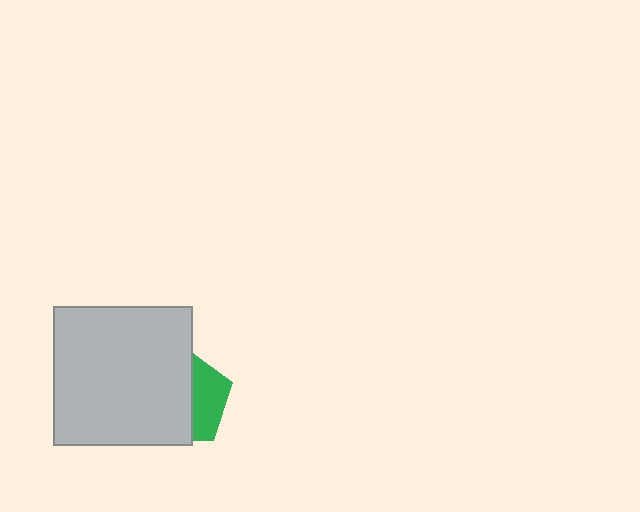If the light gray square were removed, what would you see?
You would see the complete green pentagon.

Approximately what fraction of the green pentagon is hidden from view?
Roughly 64% of the green pentagon is hidden behind the light gray square.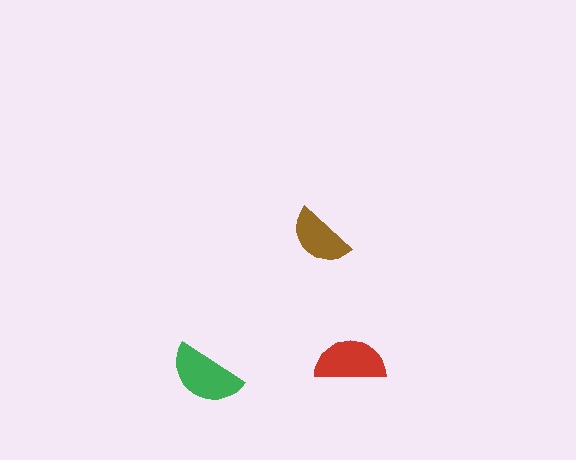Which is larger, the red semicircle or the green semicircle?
The green one.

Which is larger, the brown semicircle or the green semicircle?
The green one.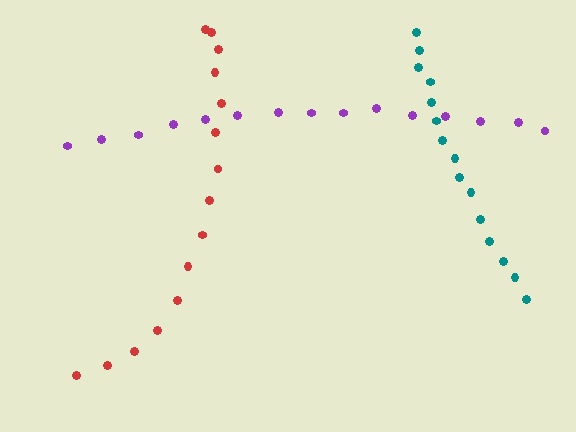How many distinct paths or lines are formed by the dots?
There are 3 distinct paths.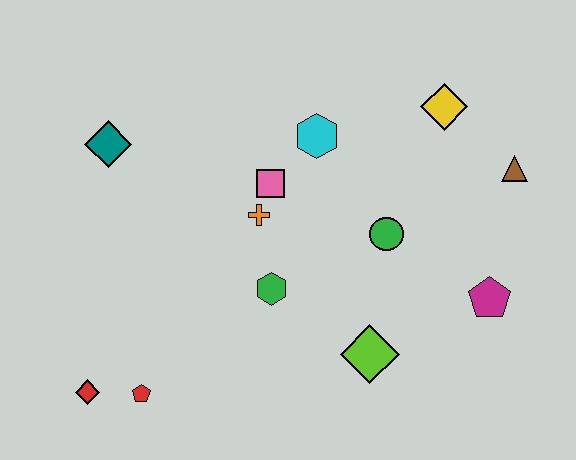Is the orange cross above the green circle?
Yes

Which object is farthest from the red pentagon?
The brown triangle is farthest from the red pentagon.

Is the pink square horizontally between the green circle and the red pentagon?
Yes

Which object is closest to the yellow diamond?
The brown triangle is closest to the yellow diamond.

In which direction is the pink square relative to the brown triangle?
The pink square is to the left of the brown triangle.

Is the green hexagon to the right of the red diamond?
Yes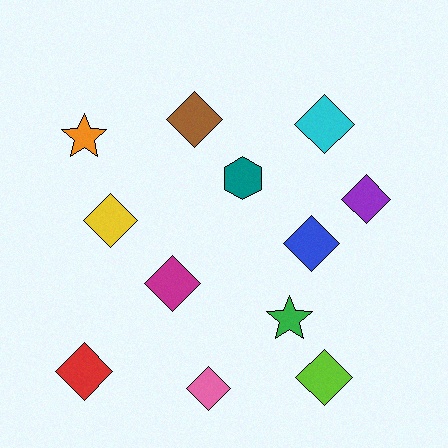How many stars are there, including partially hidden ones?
There are 2 stars.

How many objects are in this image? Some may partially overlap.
There are 12 objects.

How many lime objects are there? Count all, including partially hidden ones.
There is 1 lime object.